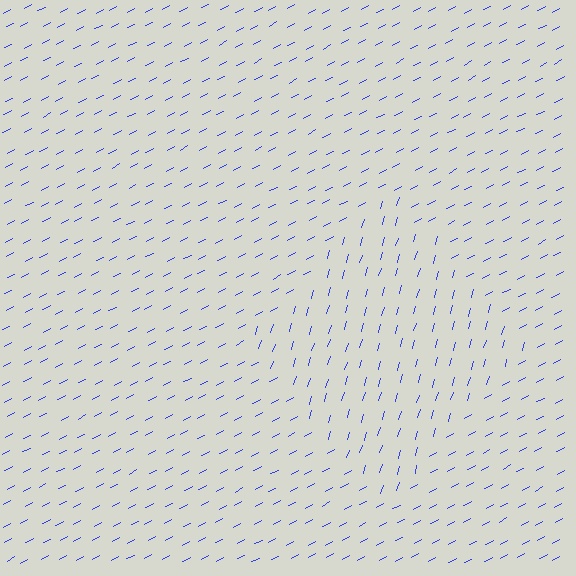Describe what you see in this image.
The image is filled with small blue line segments. A diamond region in the image has lines oriented differently from the surrounding lines, creating a visible texture boundary.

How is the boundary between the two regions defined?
The boundary is defined purely by a change in line orientation (approximately 45 degrees difference). All lines are the same color and thickness.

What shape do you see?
I see a diamond.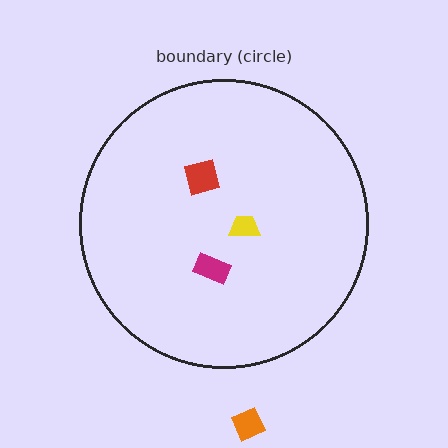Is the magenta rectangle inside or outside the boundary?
Inside.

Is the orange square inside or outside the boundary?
Outside.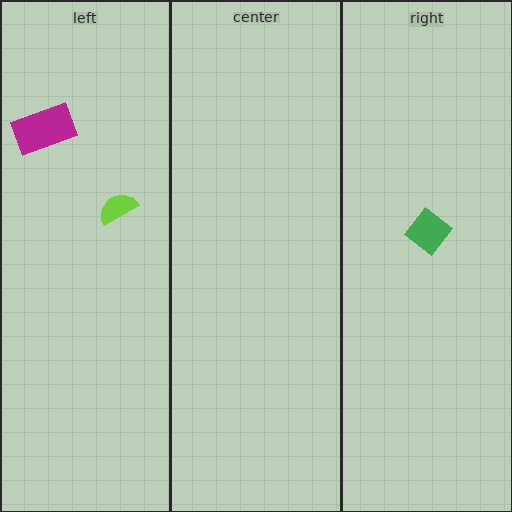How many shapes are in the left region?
2.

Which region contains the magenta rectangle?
The left region.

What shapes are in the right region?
The green diamond.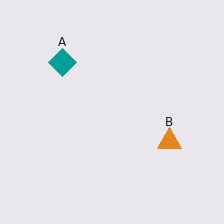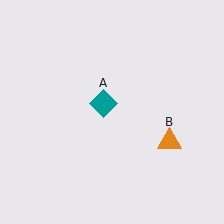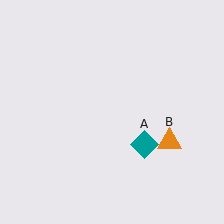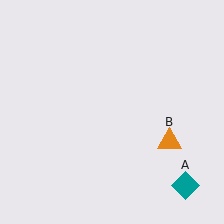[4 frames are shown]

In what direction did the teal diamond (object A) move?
The teal diamond (object A) moved down and to the right.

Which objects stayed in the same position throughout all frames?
Orange triangle (object B) remained stationary.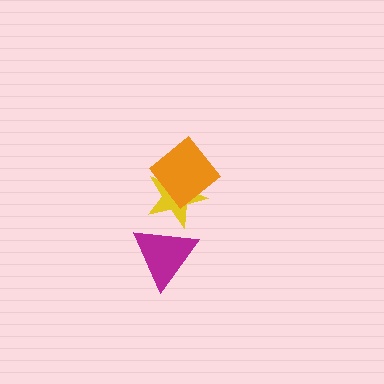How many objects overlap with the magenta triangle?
1 object overlaps with the magenta triangle.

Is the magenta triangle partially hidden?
No, no other shape covers it.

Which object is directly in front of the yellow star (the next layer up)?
The orange diamond is directly in front of the yellow star.